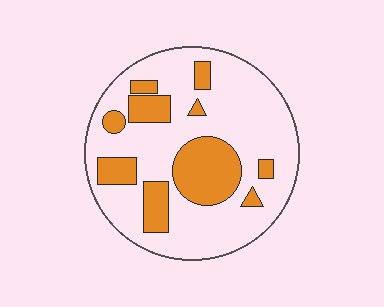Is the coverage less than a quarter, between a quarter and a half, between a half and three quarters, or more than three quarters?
Between a quarter and a half.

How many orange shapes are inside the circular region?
10.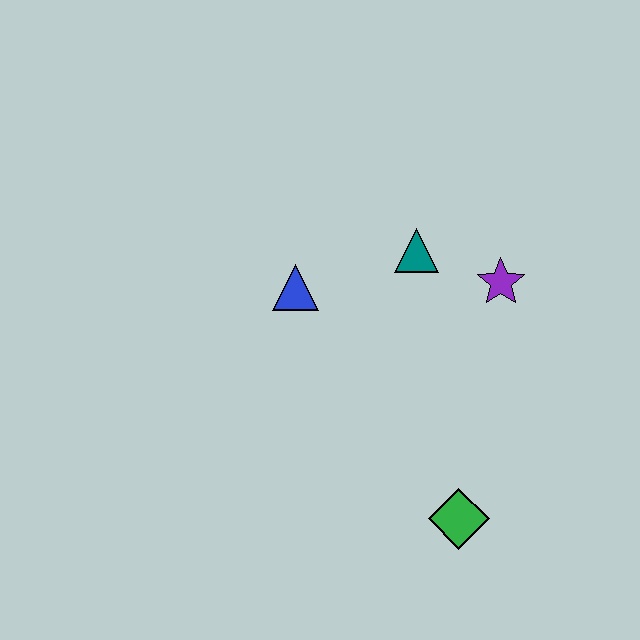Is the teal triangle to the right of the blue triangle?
Yes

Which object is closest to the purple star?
The teal triangle is closest to the purple star.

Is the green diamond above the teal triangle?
No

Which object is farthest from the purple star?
The green diamond is farthest from the purple star.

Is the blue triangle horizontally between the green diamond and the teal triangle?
No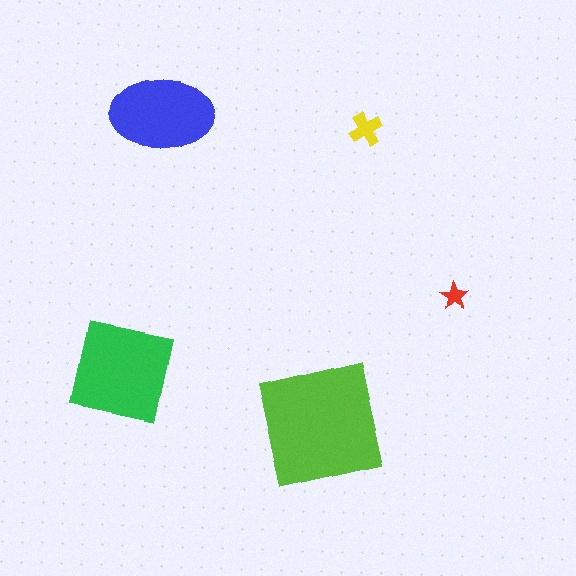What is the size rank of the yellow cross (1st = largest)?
4th.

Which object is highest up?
The blue ellipse is topmost.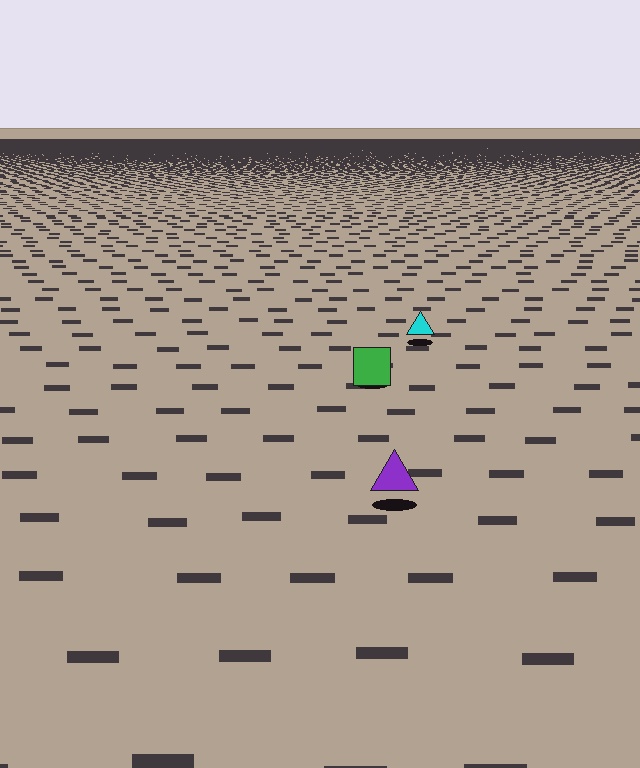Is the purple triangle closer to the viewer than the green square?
Yes. The purple triangle is closer — you can tell from the texture gradient: the ground texture is coarser near it.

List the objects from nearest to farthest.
From nearest to farthest: the purple triangle, the green square, the cyan triangle.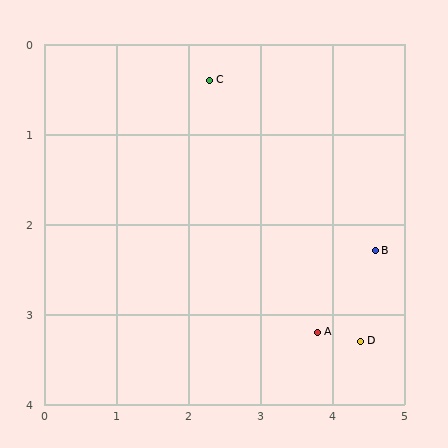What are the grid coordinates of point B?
Point B is at approximately (4.6, 2.3).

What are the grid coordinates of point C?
Point C is at approximately (2.3, 0.4).